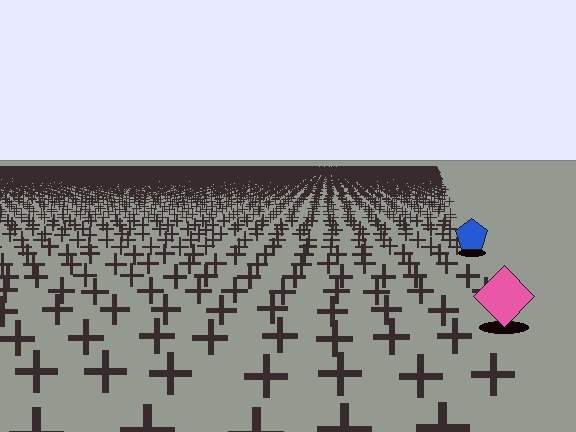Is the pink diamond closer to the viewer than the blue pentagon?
Yes. The pink diamond is closer — you can tell from the texture gradient: the ground texture is coarser near it.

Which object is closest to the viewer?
The pink diamond is closest. The texture marks near it are larger and more spread out.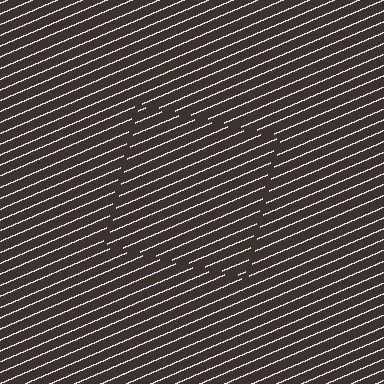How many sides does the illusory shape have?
4 sides — the line-ends trace a square.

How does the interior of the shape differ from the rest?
The interior of the shape contains the same grating, shifted by half a period — the contour is defined by the phase discontinuity where line-ends from the inner and outer gratings abut.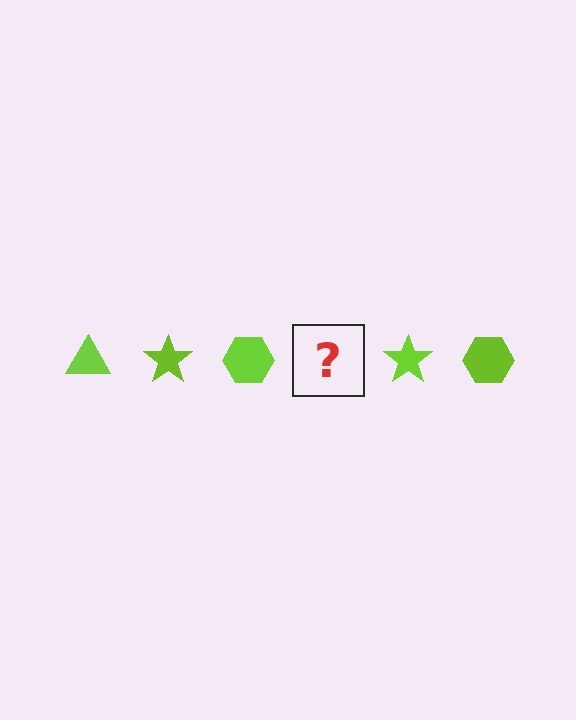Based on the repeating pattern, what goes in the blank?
The blank should be a lime triangle.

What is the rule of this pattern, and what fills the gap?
The rule is that the pattern cycles through triangle, star, hexagon shapes in lime. The gap should be filled with a lime triangle.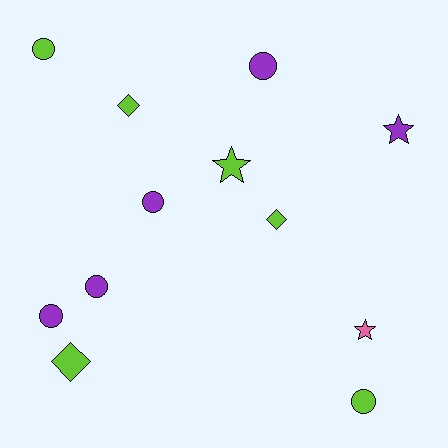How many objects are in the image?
There are 12 objects.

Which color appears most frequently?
Lime, with 6 objects.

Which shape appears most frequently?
Circle, with 6 objects.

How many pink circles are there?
There are no pink circles.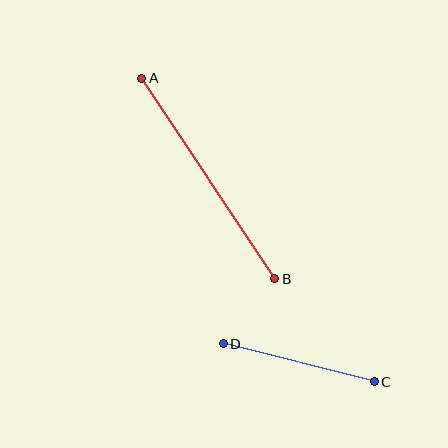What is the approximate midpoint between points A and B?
The midpoint is at approximately (208, 179) pixels.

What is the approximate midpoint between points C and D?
The midpoint is at approximately (299, 363) pixels.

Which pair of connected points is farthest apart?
Points A and B are farthest apart.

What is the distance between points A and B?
The distance is approximately 241 pixels.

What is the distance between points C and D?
The distance is approximately 156 pixels.